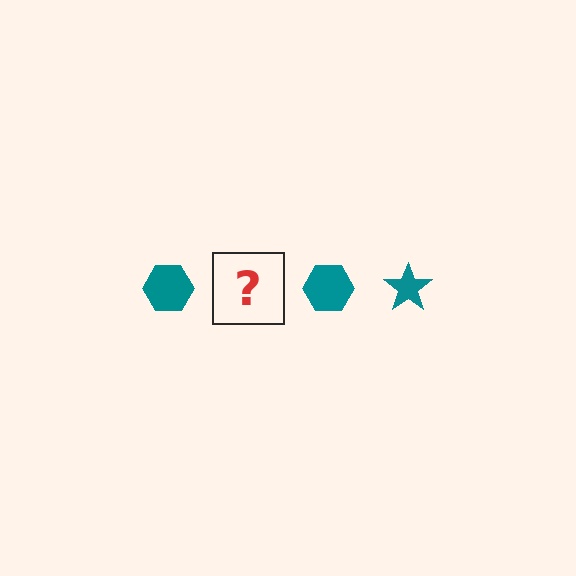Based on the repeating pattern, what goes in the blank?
The blank should be a teal star.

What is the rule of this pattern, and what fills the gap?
The rule is that the pattern cycles through hexagon, star shapes in teal. The gap should be filled with a teal star.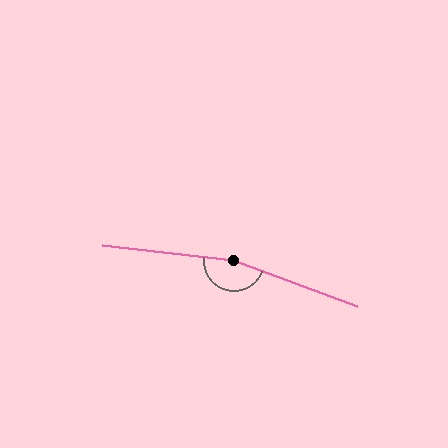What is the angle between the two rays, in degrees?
Approximately 166 degrees.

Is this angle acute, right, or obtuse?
It is obtuse.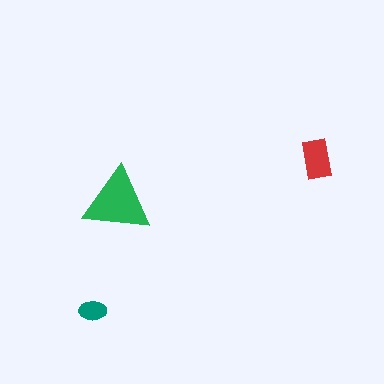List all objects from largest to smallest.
The green triangle, the red rectangle, the teal ellipse.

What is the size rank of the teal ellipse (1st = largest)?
3rd.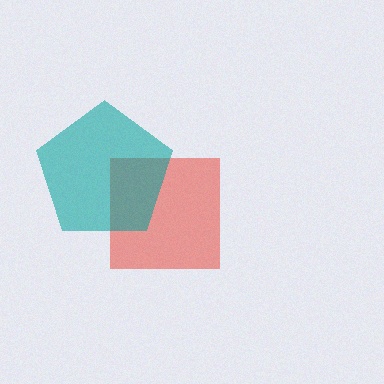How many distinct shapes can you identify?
There are 2 distinct shapes: a red square, a teal pentagon.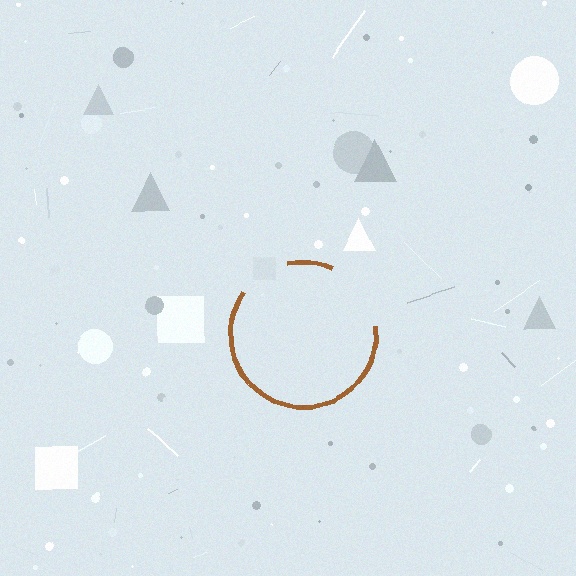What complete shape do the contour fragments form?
The contour fragments form a circle.